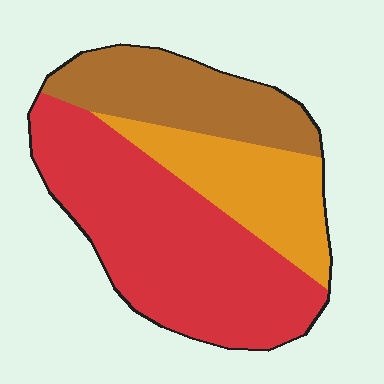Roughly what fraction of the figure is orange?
Orange takes up about one quarter (1/4) of the figure.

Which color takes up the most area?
Red, at roughly 55%.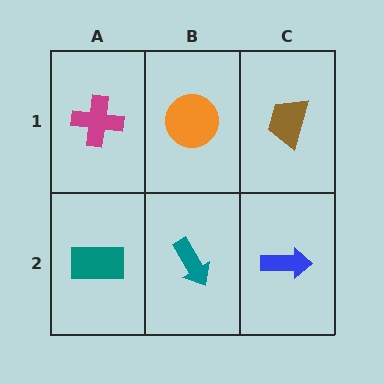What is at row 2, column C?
A blue arrow.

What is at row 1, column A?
A magenta cross.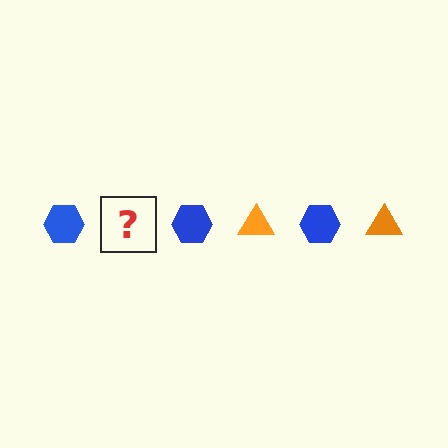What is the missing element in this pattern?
The missing element is an orange triangle.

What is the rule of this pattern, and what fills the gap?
The rule is that the pattern alternates between blue hexagon and orange triangle. The gap should be filled with an orange triangle.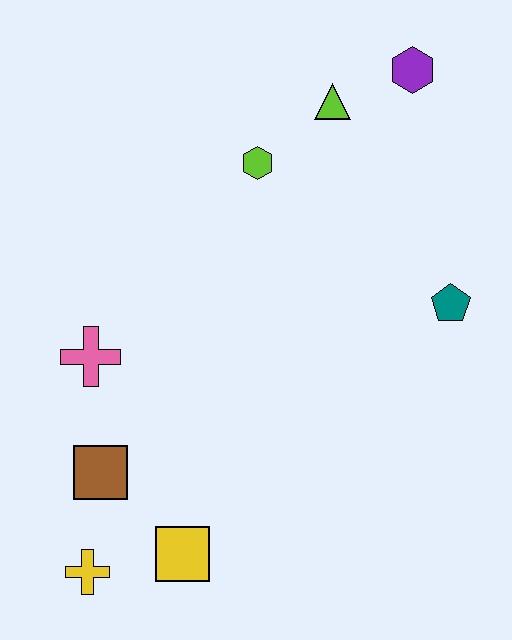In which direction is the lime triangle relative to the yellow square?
The lime triangle is above the yellow square.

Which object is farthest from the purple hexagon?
The yellow cross is farthest from the purple hexagon.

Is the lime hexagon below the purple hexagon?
Yes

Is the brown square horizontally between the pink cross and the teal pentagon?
Yes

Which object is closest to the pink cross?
The brown square is closest to the pink cross.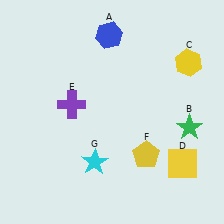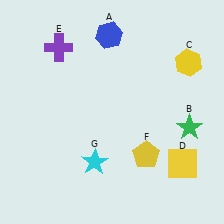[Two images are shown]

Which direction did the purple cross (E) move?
The purple cross (E) moved up.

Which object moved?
The purple cross (E) moved up.